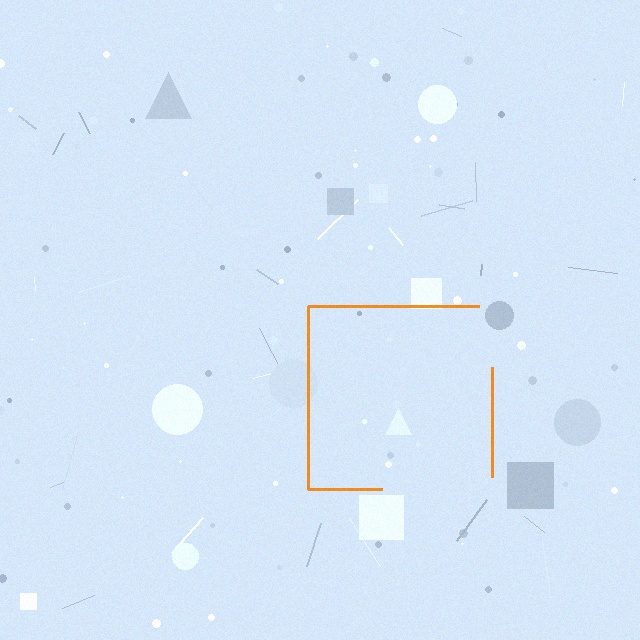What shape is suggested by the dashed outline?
The dashed outline suggests a square.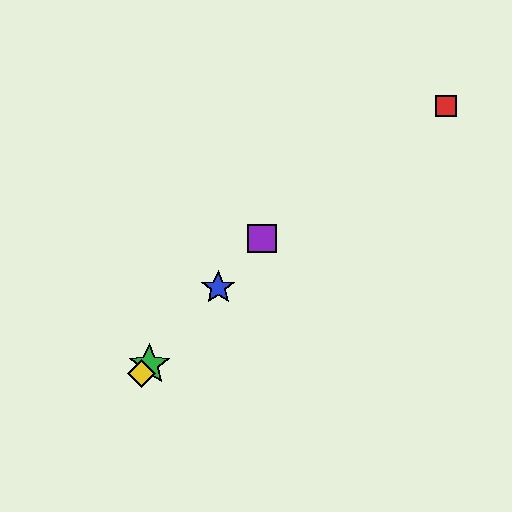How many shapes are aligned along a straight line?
4 shapes (the blue star, the green star, the yellow diamond, the purple square) are aligned along a straight line.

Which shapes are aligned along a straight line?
The blue star, the green star, the yellow diamond, the purple square are aligned along a straight line.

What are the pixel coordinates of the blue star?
The blue star is at (218, 287).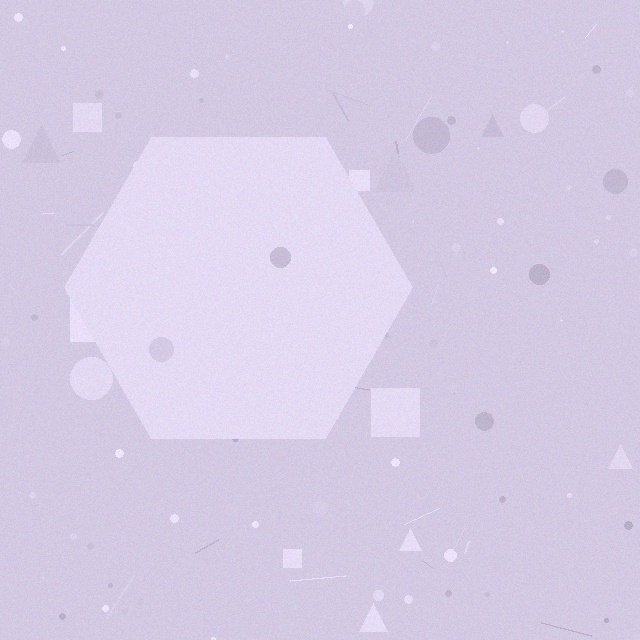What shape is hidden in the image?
A hexagon is hidden in the image.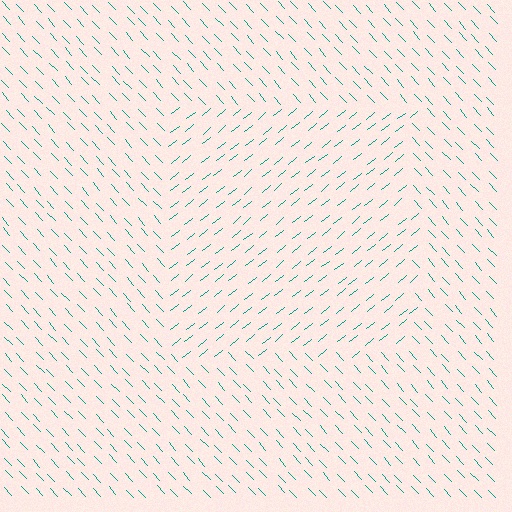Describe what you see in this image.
The image is filled with small teal line segments. A rectangle region in the image has lines oriented differently from the surrounding lines, creating a visible texture boundary.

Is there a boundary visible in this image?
Yes, there is a texture boundary formed by a change in line orientation.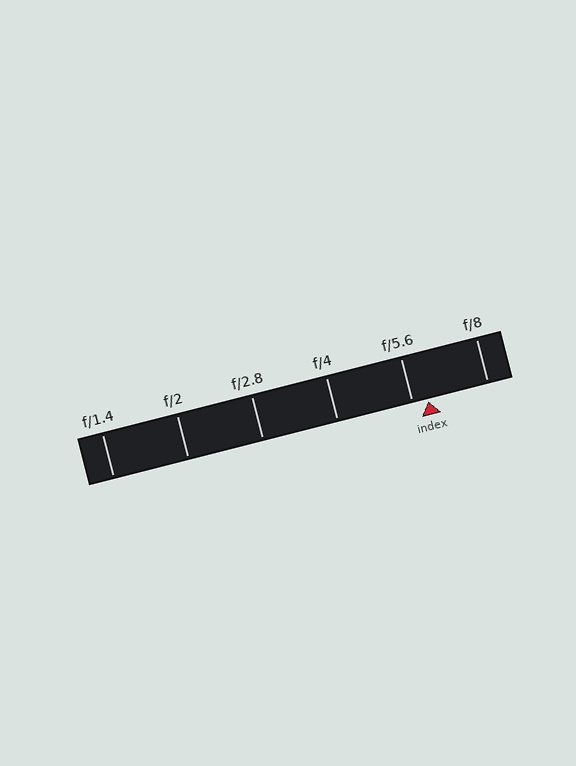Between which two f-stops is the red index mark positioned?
The index mark is between f/5.6 and f/8.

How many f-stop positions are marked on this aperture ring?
There are 6 f-stop positions marked.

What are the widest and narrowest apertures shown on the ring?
The widest aperture shown is f/1.4 and the narrowest is f/8.